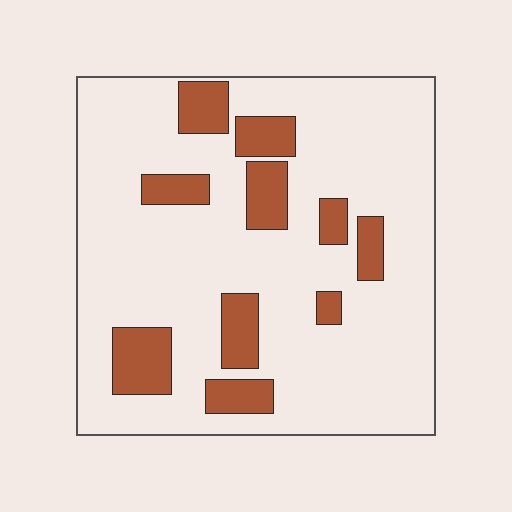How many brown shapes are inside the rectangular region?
10.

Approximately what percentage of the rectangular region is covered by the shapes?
Approximately 20%.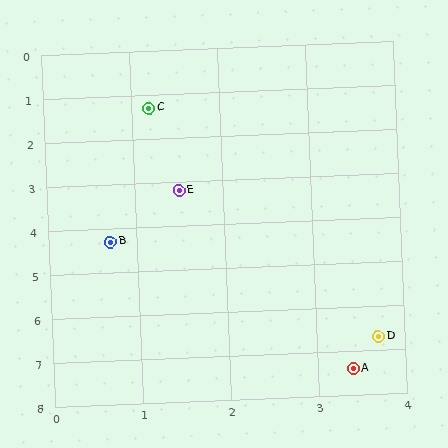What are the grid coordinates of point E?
Point E is at approximately (1.5, 3.2).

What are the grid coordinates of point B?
Point B is at approximately (0.7, 4.3).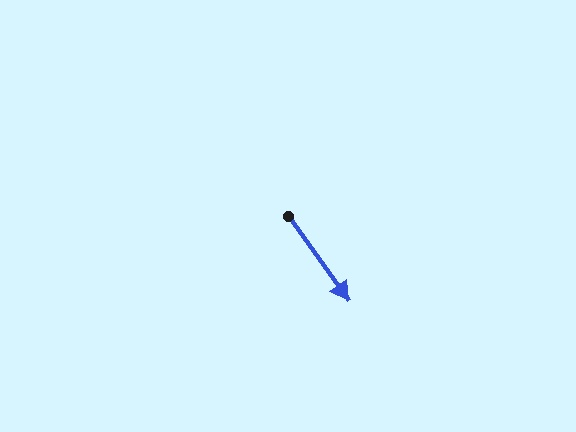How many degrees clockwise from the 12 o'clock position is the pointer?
Approximately 144 degrees.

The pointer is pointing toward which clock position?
Roughly 5 o'clock.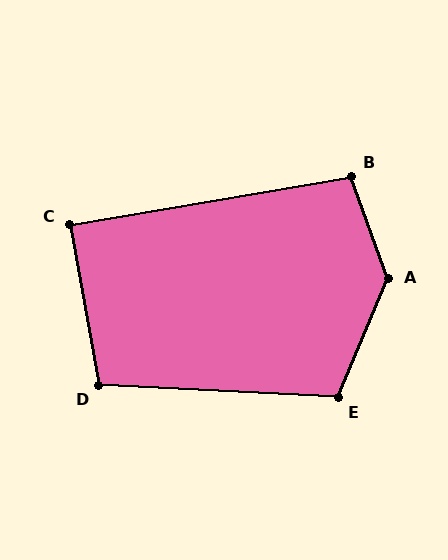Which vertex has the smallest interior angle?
C, at approximately 89 degrees.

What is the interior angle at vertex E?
Approximately 110 degrees (obtuse).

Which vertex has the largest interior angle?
A, at approximately 138 degrees.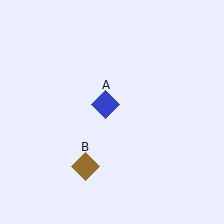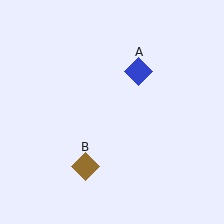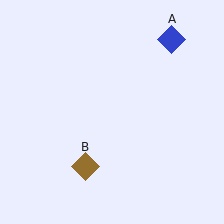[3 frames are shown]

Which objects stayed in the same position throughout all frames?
Brown diamond (object B) remained stationary.